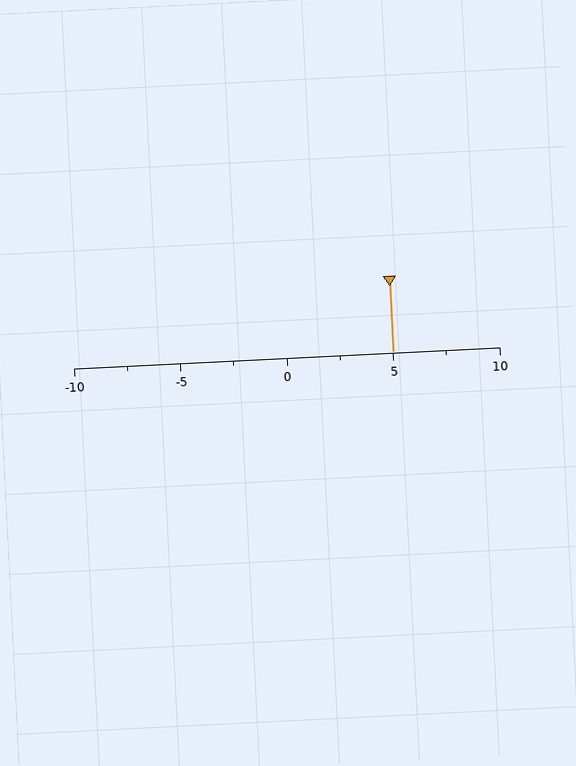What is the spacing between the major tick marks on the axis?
The major ticks are spaced 5 apart.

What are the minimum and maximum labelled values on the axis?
The axis runs from -10 to 10.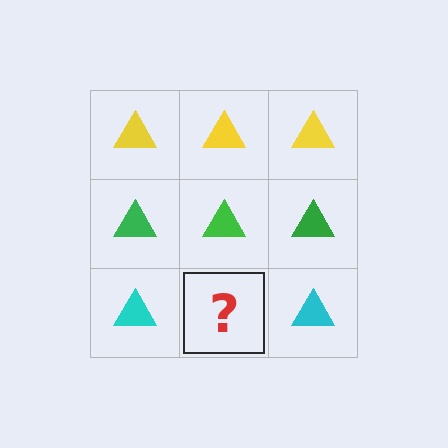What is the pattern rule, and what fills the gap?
The rule is that each row has a consistent color. The gap should be filled with a cyan triangle.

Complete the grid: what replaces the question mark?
The question mark should be replaced with a cyan triangle.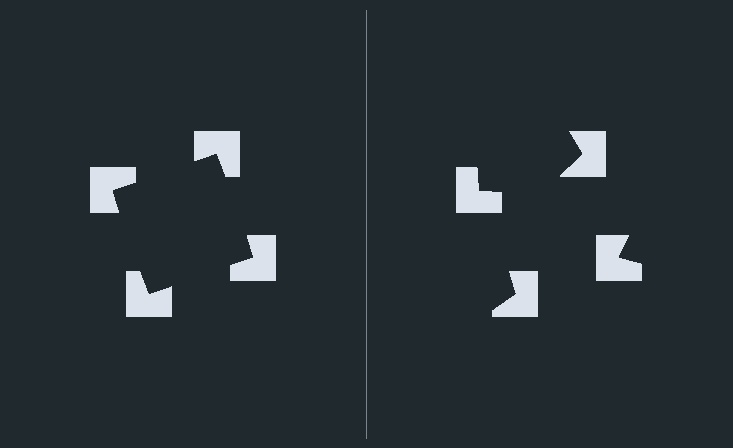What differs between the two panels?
The notched squares are positioned identically on both sides; only the wedge orientations differ. On the left they align to a square; on the right they are misaligned.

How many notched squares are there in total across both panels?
8 — 4 on each side.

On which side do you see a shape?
An illusory square appears on the left side. On the right side the wedge cuts are rotated, so no coherent shape forms.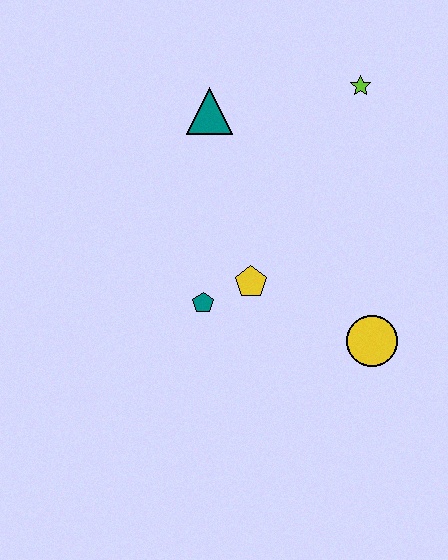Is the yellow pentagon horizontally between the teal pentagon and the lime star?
Yes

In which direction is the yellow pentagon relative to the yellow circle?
The yellow pentagon is to the left of the yellow circle.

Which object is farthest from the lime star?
The teal pentagon is farthest from the lime star.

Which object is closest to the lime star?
The teal triangle is closest to the lime star.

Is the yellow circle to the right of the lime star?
Yes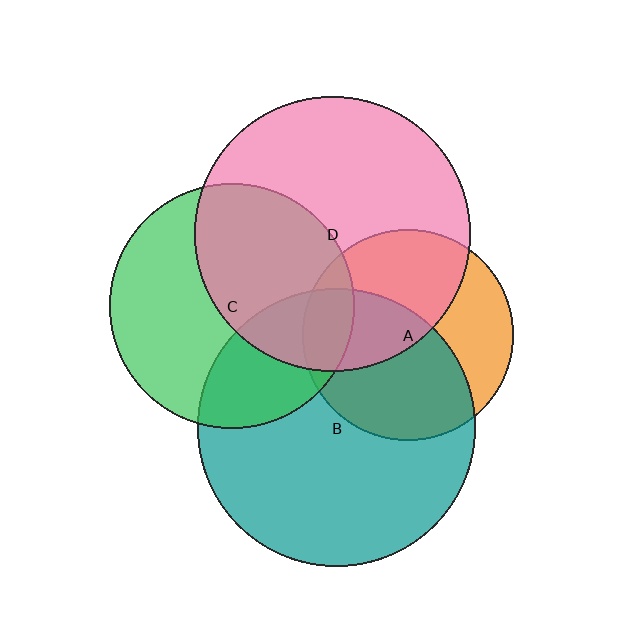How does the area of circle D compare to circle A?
Approximately 1.7 times.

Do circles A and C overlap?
Yes.